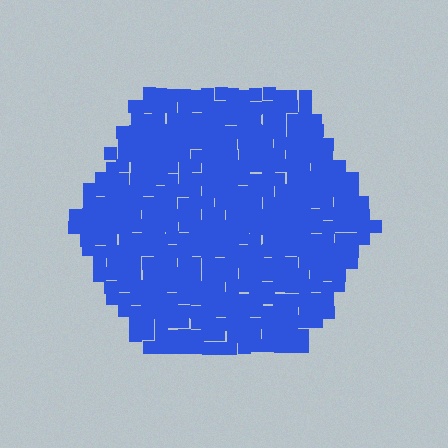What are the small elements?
The small elements are squares.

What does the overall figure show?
The overall figure shows a hexagon.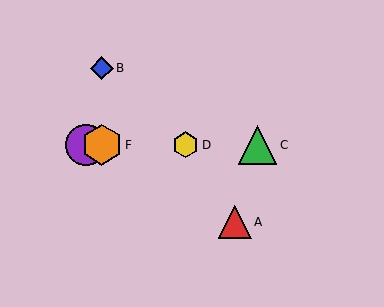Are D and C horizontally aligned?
Yes, both are at y≈145.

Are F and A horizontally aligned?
No, F is at y≈145 and A is at y≈222.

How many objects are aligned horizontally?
4 objects (C, D, E, F) are aligned horizontally.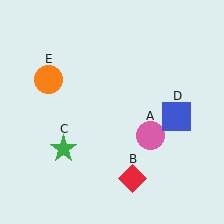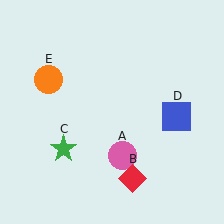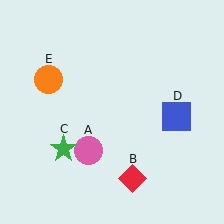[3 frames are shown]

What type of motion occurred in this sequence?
The pink circle (object A) rotated clockwise around the center of the scene.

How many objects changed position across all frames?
1 object changed position: pink circle (object A).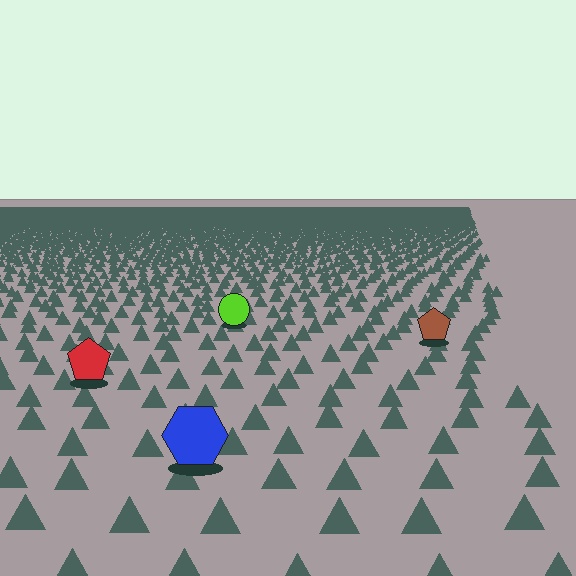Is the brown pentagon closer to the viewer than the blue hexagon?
No. The blue hexagon is closer — you can tell from the texture gradient: the ground texture is coarser near it.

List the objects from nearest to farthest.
From nearest to farthest: the blue hexagon, the red pentagon, the brown pentagon, the lime circle.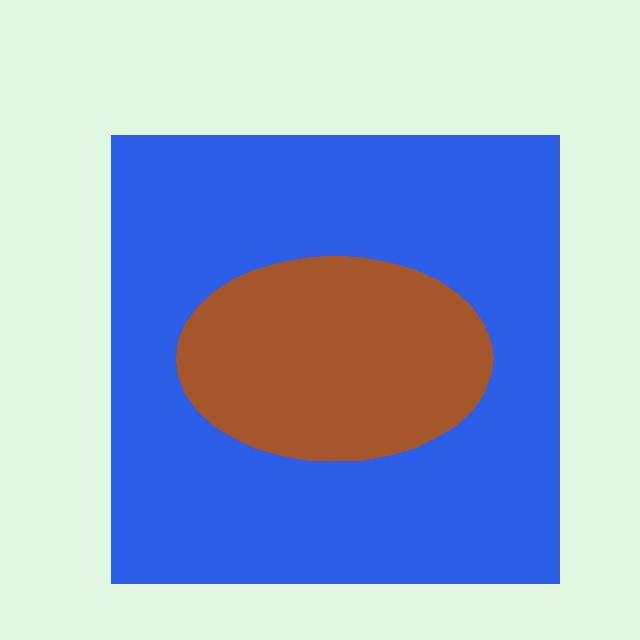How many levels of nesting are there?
2.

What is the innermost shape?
The brown ellipse.